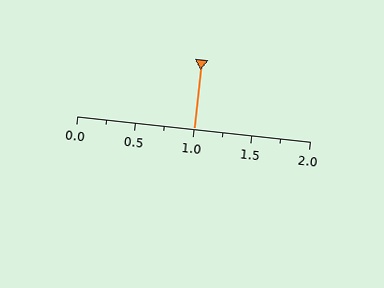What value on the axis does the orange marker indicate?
The marker indicates approximately 1.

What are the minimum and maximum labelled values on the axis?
The axis runs from 0.0 to 2.0.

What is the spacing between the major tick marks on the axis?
The major ticks are spaced 0.5 apart.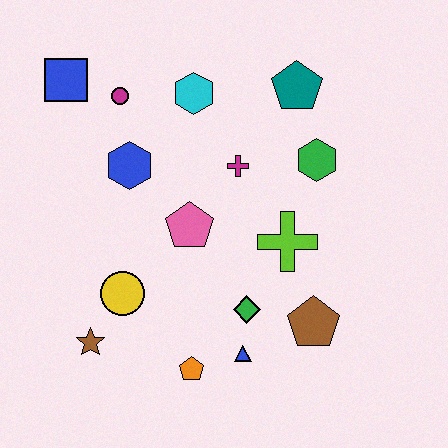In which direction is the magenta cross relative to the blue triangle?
The magenta cross is above the blue triangle.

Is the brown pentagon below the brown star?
No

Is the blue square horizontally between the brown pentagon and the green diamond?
No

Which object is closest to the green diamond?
The blue triangle is closest to the green diamond.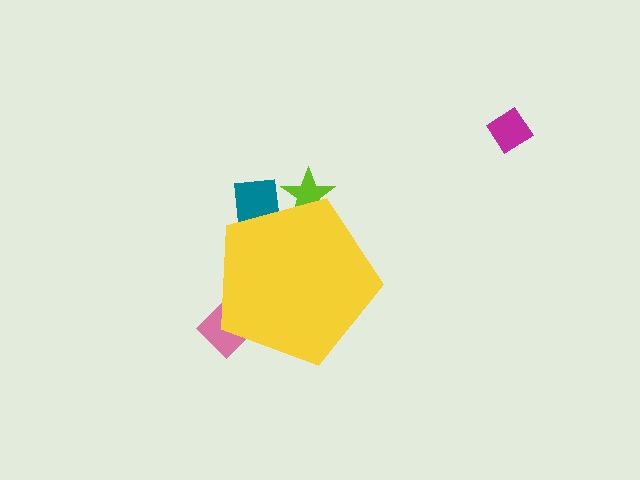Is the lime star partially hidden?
Yes, the lime star is partially hidden behind the yellow pentagon.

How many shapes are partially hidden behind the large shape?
3 shapes are partially hidden.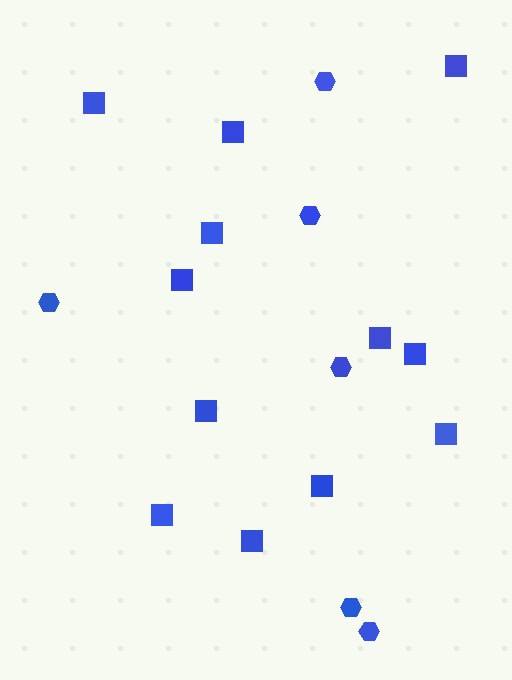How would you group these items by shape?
There are 2 groups: one group of squares (12) and one group of hexagons (6).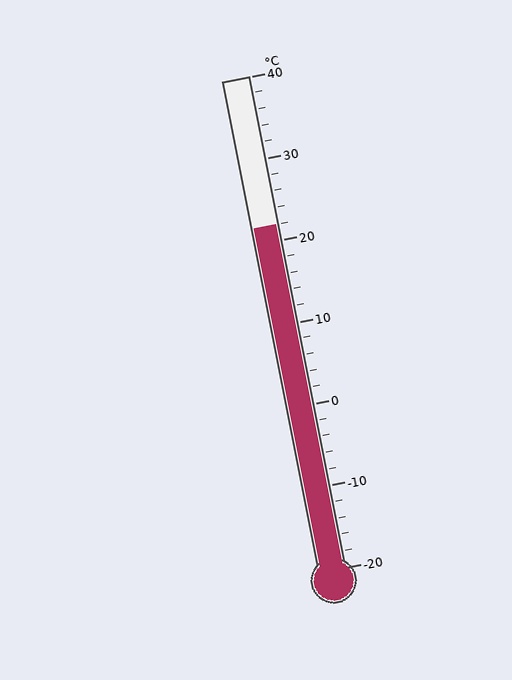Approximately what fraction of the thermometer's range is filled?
The thermometer is filled to approximately 70% of its range.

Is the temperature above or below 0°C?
The temperature is above 0°C.